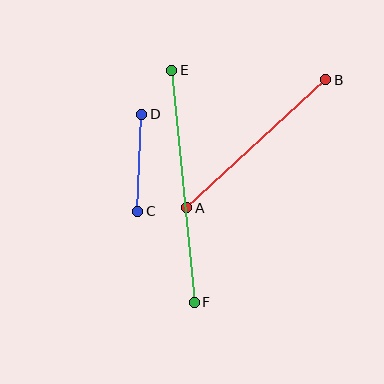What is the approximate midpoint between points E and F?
The midpoint is at approximately (183, 186) pixels.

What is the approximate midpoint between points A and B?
The midpoint is at approximately (256, 144) pixels.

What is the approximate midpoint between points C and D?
The midpoint is at approximately (140, 163) pixels.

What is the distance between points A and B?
The distance is approximately 189 pixels.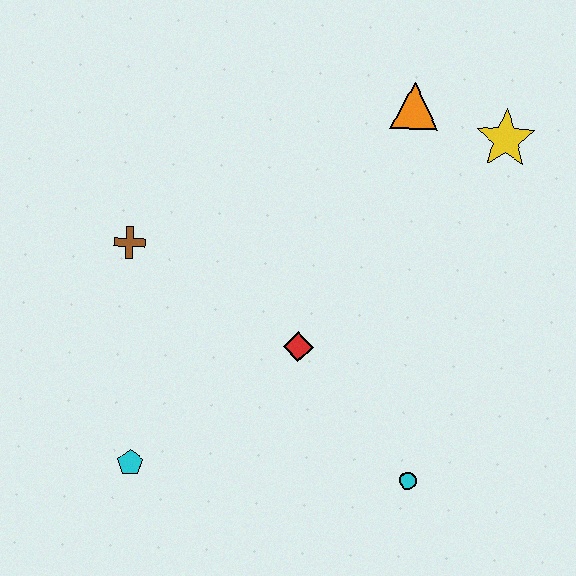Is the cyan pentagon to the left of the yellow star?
Yes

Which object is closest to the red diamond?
The cyan circle is closest to the red diamond.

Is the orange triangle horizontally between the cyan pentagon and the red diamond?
No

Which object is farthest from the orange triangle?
The cyan pentagon is farthest from the orange triangle.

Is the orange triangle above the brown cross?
Yes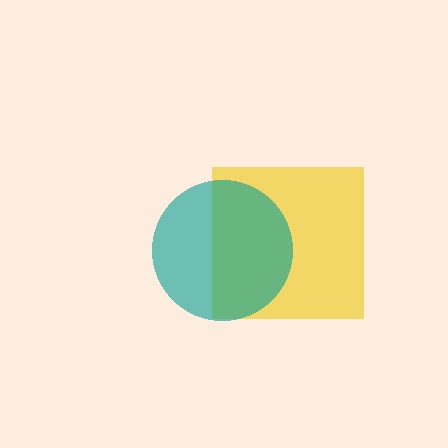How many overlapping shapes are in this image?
There are 2 overlapping shapes in the image.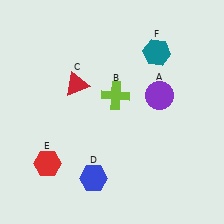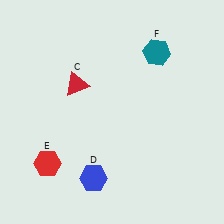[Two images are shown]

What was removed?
The purple circle (A), the lime cross (B) were removed in Image 2.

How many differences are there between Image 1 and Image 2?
There are 2 differences between the two images.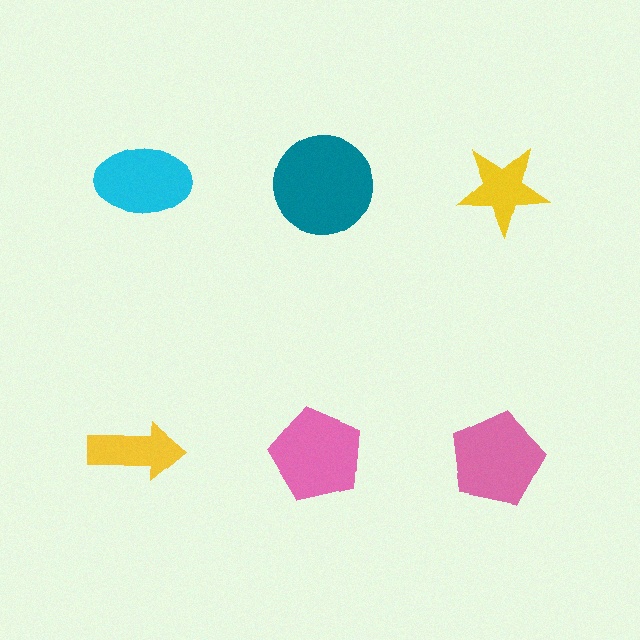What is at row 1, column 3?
A yellow star.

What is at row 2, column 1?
A yellow arrow.